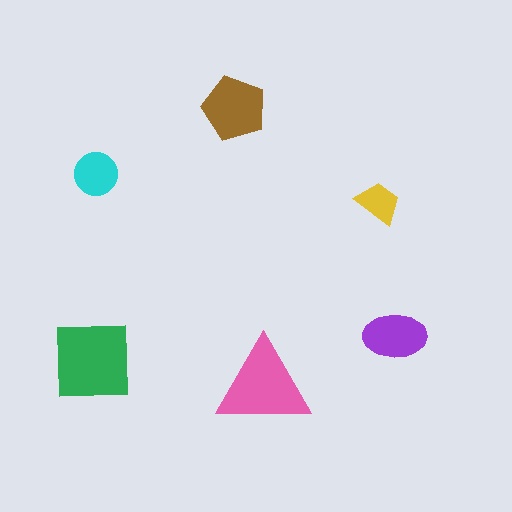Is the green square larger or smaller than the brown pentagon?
Larger.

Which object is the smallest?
The yellow trapezoid.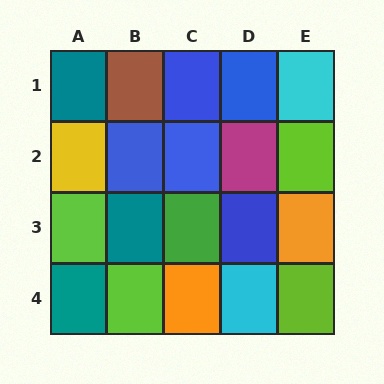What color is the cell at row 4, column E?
Lime.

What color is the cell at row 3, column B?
Teal.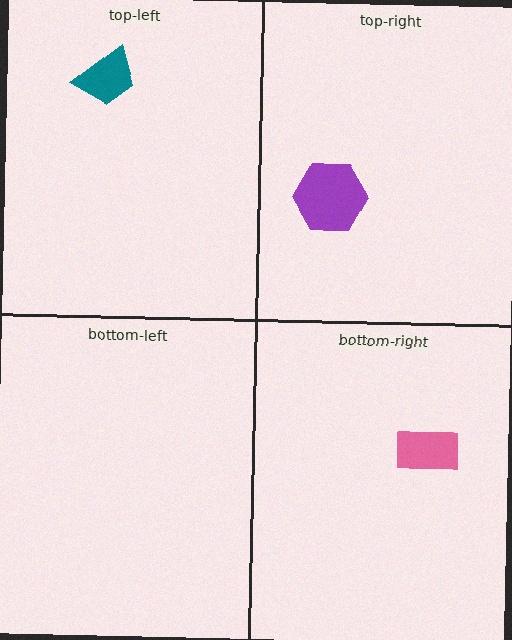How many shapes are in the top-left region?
1.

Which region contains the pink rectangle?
The bottom-right region.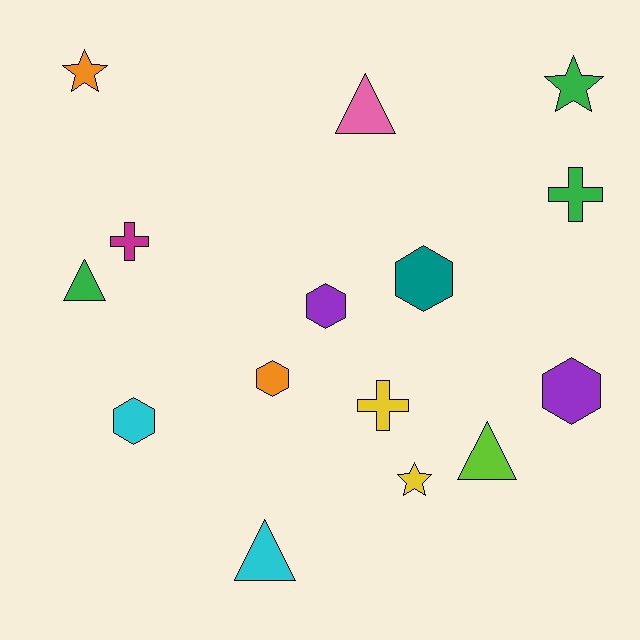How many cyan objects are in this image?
There are 2 cyan objects.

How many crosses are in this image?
There are 3 crosses.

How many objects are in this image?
There are 15 objects.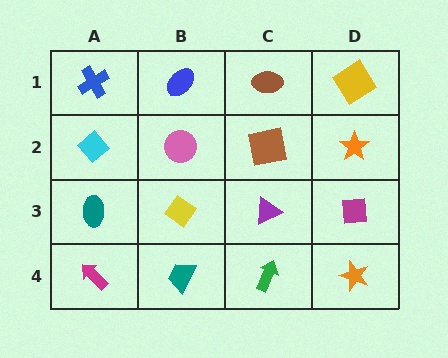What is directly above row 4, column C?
A purple triangle.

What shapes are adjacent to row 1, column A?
A cyan diamond (row 2, column A), a blue ellipse (row 1, column B).